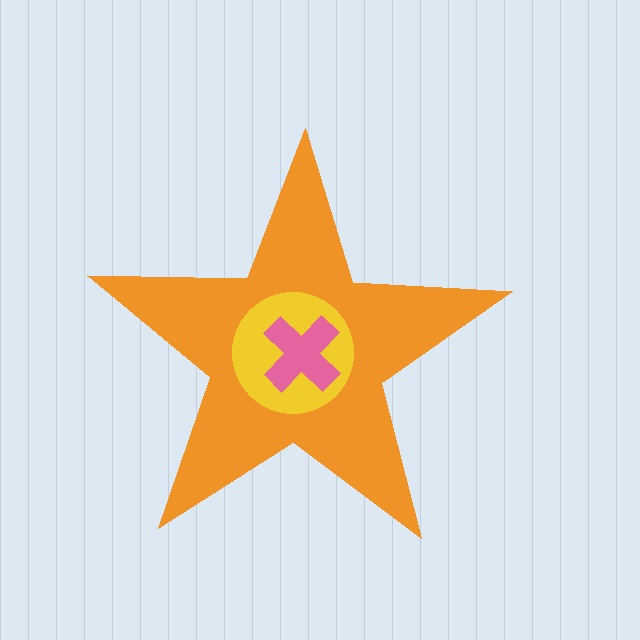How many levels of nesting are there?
3.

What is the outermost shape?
The orange star.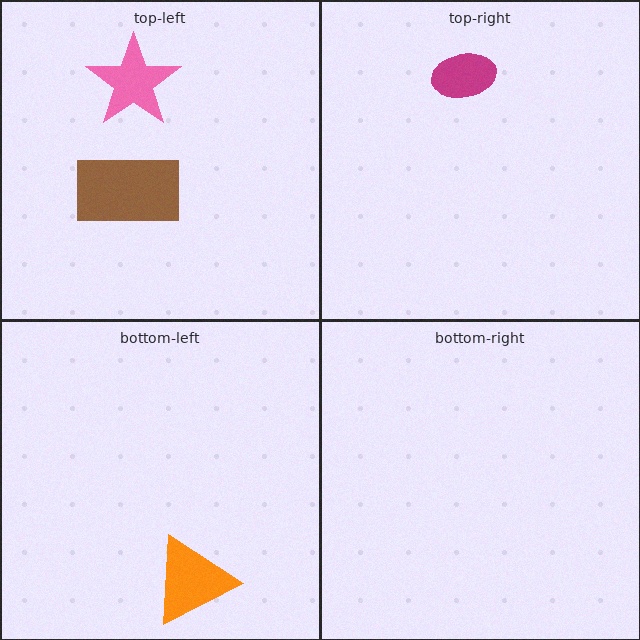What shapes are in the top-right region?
The magenta ellipse.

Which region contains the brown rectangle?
The top-left region.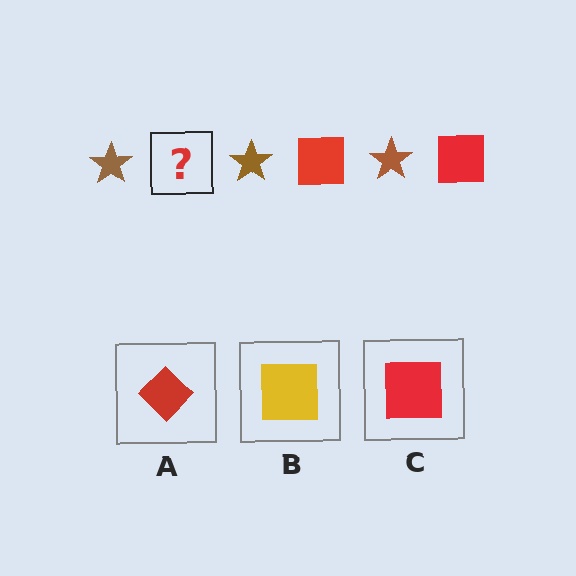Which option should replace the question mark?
Option C.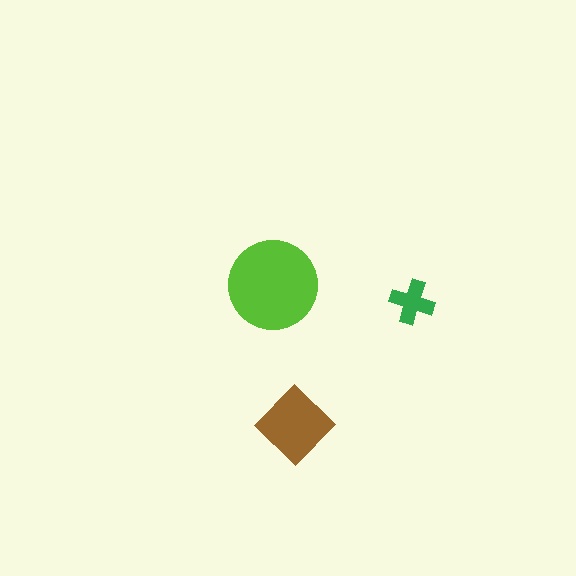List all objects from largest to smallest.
The lime circle, the brown diamond, the green cross.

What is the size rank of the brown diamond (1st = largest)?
2nd.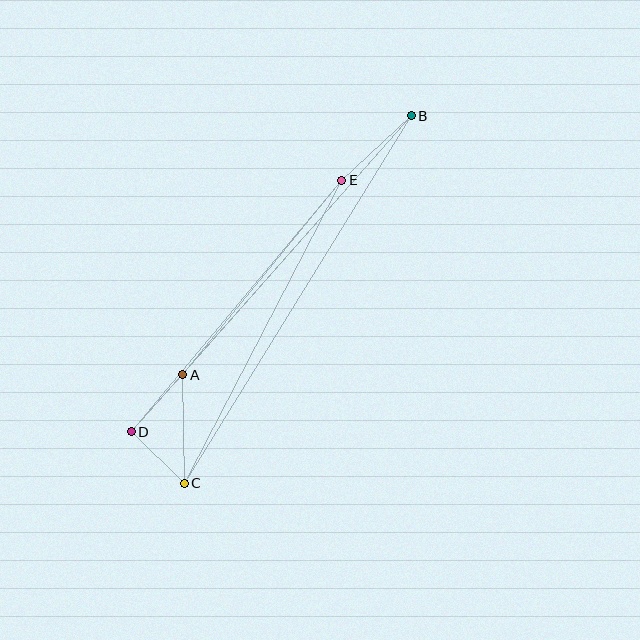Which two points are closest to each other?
Points C and D are closest to each other.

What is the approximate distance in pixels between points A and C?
The distance between A and C is approximately 109 pixels.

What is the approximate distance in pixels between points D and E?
The distance between D and E is approximately 328 pixels.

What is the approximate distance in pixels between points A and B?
The distance between A and B is approximately 346 pixels.